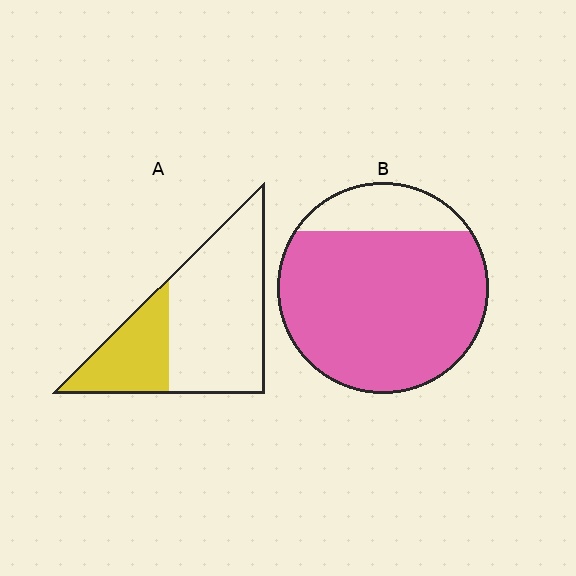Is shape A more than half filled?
No.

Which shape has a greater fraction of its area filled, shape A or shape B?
Shape B.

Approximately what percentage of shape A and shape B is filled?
A is approximately 30% and B is approximately 85%.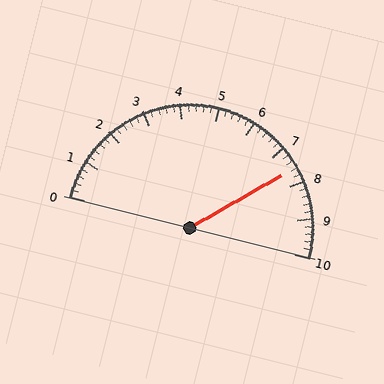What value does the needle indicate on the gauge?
The needle indicates approximately 7.6.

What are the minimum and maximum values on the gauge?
The gauge ranges from 0 to 10.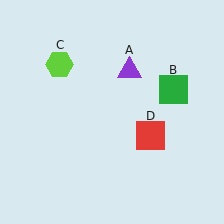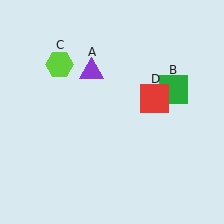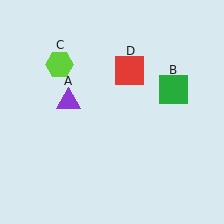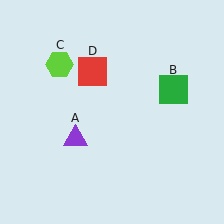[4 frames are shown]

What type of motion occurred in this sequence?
The purple triangle (object A), red square (object D) rotated counterclockwise around the center of the scene.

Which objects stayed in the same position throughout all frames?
Green square (object B) and lime hexagon (object C) remained stationary.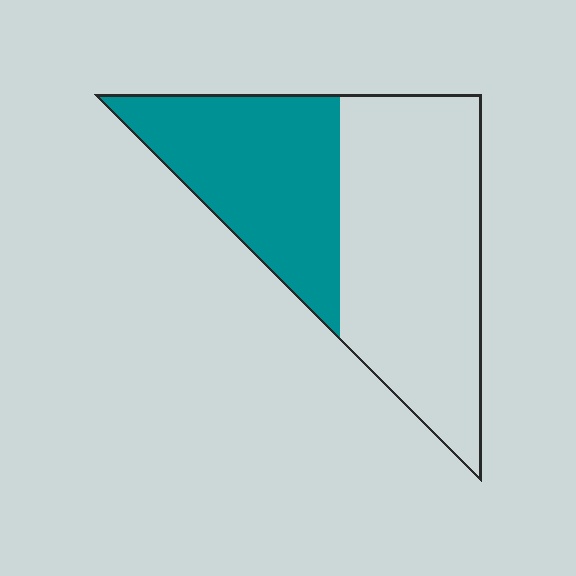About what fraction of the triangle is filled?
About two fifths (2/5).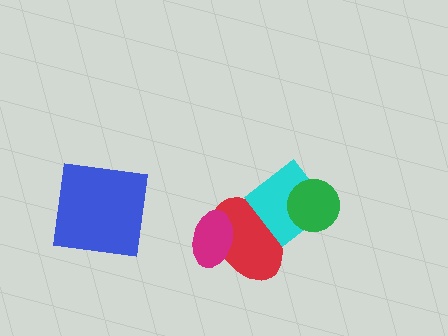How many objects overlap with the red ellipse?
2 objects overlap with the red ellipse.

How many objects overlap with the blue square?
0 objects overlap with the blue square.